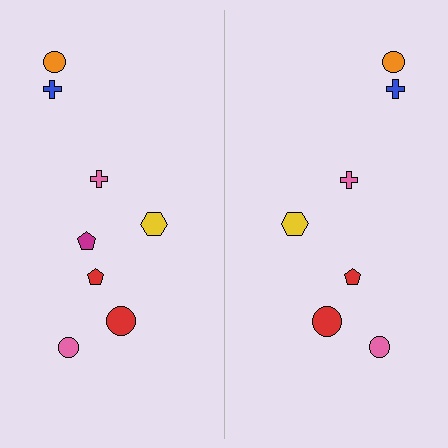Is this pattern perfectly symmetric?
No, the pattern is not perfectly symmetric. A magenta pentagon is missing from the right side.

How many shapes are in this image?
There are 15 shapes in this image.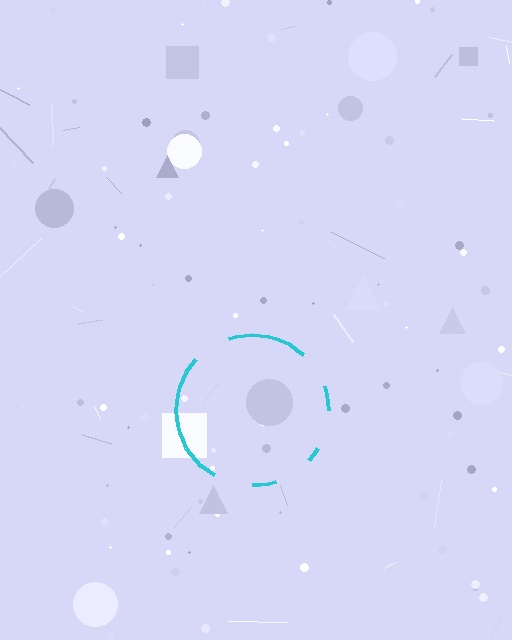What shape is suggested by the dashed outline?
The dashed outline suggests a circle.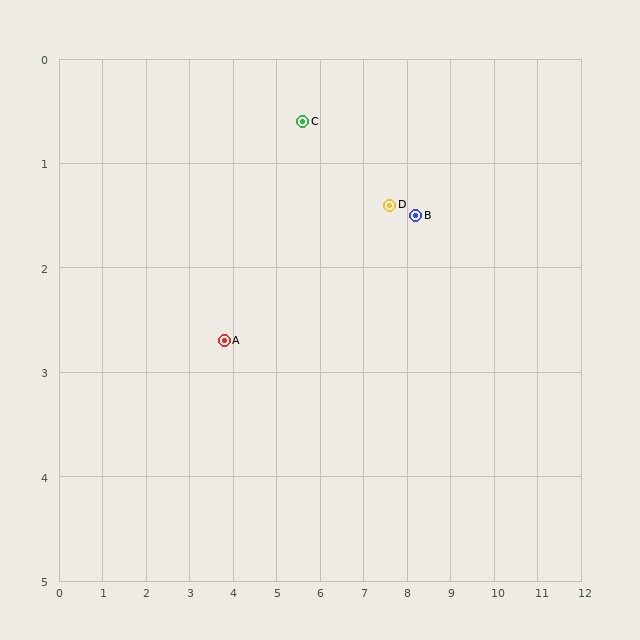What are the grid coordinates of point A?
Point A is at approximately (3.8, 2.7).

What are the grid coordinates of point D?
Point D is at approximately (7.6, 1.4).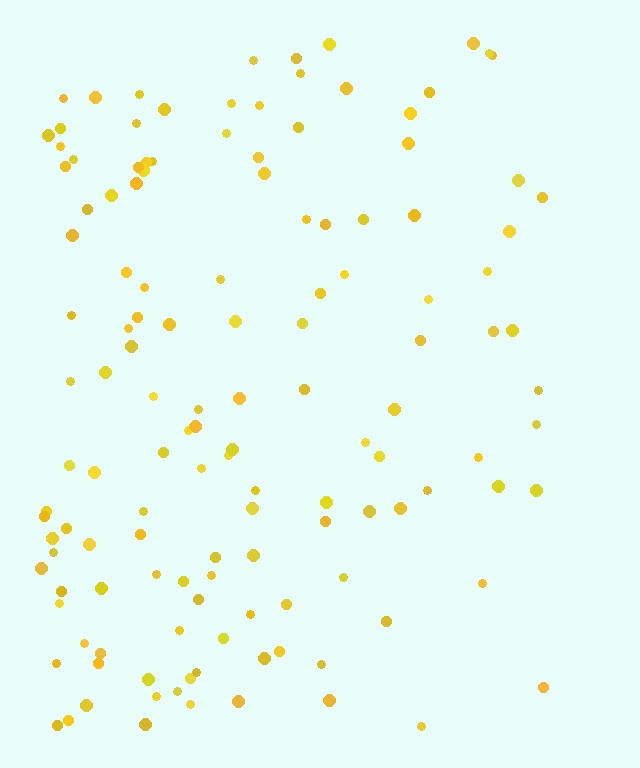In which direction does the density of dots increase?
From right to left, with the left side densest.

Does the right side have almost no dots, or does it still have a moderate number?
Still a moderate number, just noticeably fewer than the left.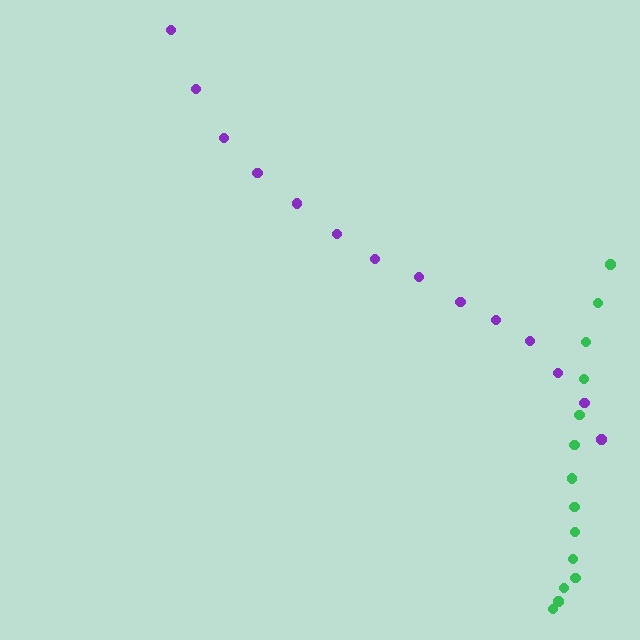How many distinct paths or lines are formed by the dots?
There are 2 distinct paths.